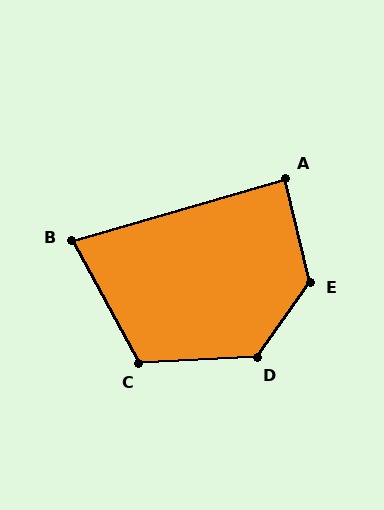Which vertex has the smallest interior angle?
B, at approximately 78 degrees.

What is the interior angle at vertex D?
Approximately 128 degrees (obtuse).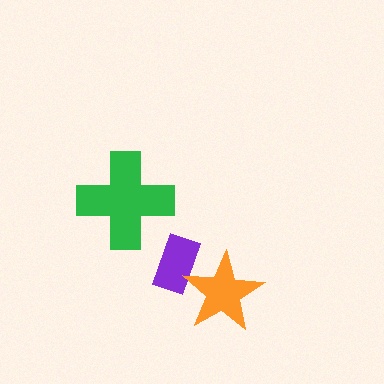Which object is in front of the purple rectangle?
The orange star is in front of the purple rectangle.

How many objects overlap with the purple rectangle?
1 object overlaps with the purple rectangle.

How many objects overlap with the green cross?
0 objects overlap with the green cross.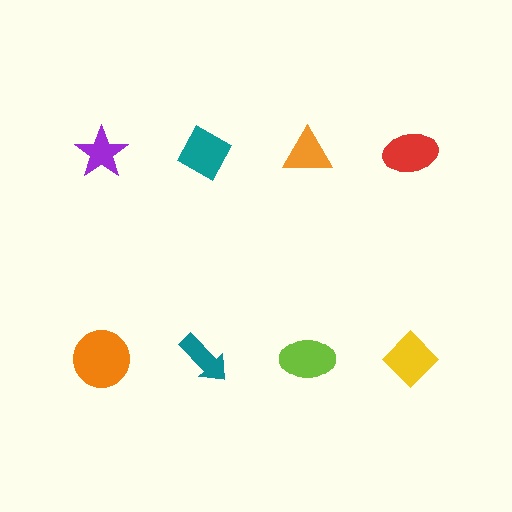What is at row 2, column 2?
A teal arrow.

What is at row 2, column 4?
A yellow diamond.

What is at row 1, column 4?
A red ellipse.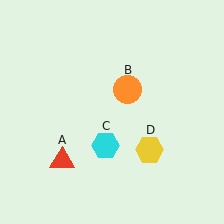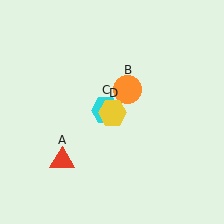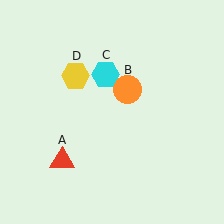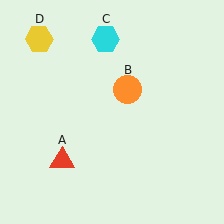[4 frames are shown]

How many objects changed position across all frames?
2 objects changed position: cyan hexagon (object C), yellow hexagon (object D).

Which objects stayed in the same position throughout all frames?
Red triangle (object A) and orange circle (object B) remained stationary.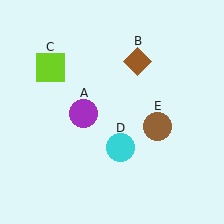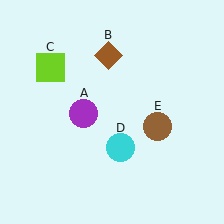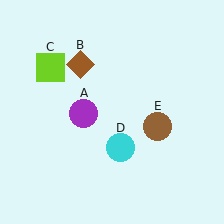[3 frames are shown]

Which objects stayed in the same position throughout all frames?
Purple circle (object A) and lime square (object C) and cyan circle (object D) and brown circle (object E) remained stationary.